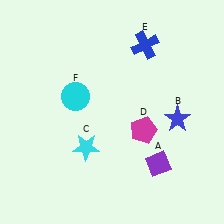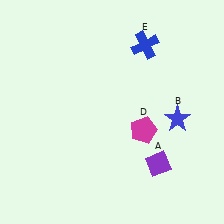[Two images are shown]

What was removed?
The cyan circle (F), the cyan star (C) were removed in Image 2.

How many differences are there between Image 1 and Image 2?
There are 2 differences between the two images.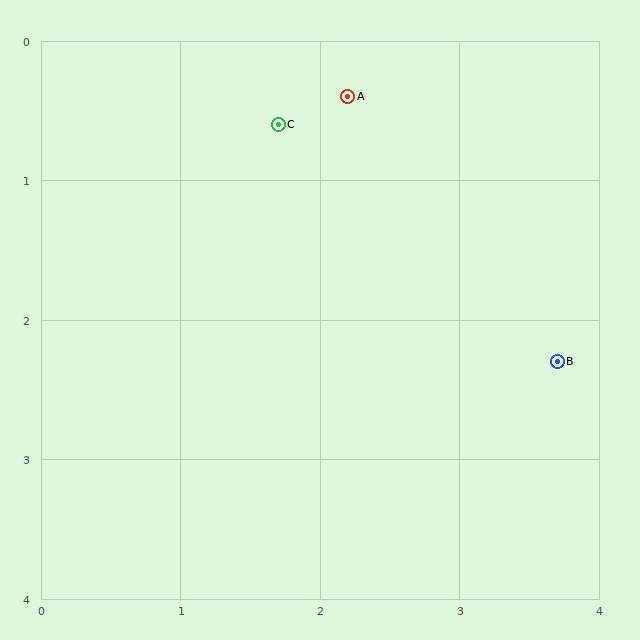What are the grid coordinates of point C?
Point C is at approximately (1.7, 0.6).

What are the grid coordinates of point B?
Point B is at approximately (3.7, 2.3).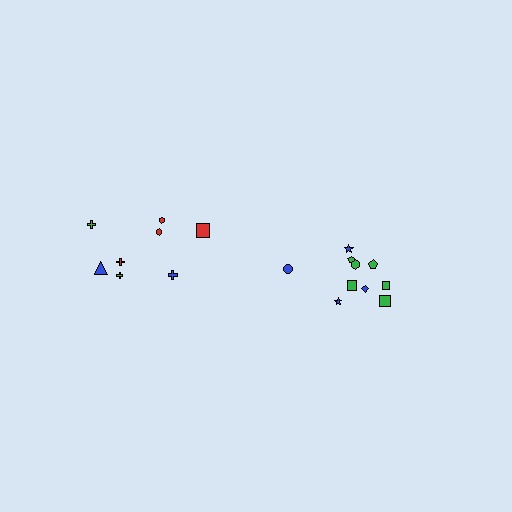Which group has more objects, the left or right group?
The right group.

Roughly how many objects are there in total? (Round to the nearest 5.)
Roughly 20 objects in total.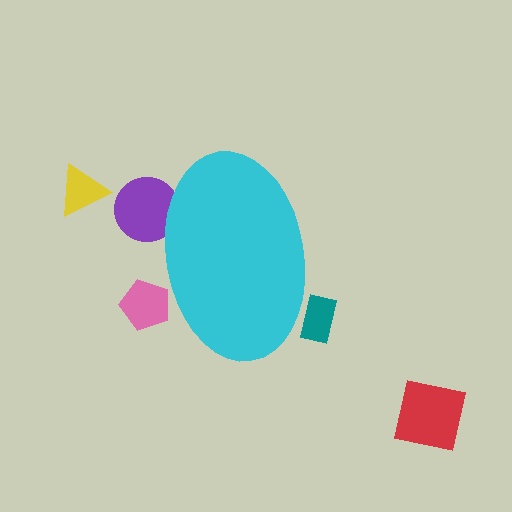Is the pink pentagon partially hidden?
Yes, the pink pentagon is partially hidden behind the cyan ellipse.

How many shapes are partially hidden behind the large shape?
3 shapes are partially hidden.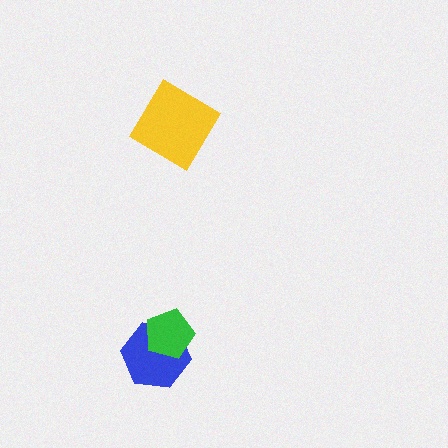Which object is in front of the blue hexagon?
The green pentagon is in front of the blue hexagon.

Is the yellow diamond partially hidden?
No, no other shape covers it.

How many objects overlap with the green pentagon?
1 object overlaps with the green pentagon.